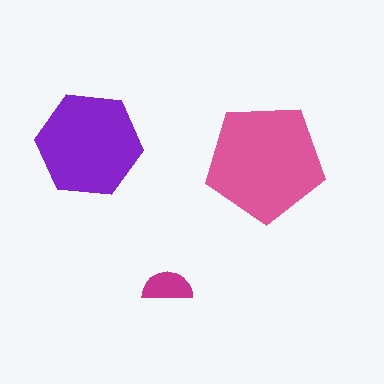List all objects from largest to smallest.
The pink pentagon, the purple hexagon, the magenta semicircle.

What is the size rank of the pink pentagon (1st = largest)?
1st.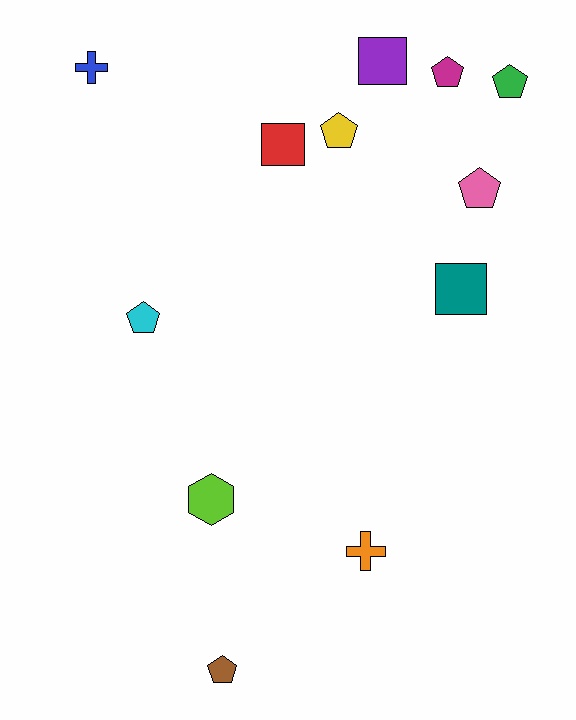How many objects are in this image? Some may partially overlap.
There are 12 objects.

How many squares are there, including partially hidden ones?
There are 3 squares.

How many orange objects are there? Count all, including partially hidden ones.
There is 1 orange object.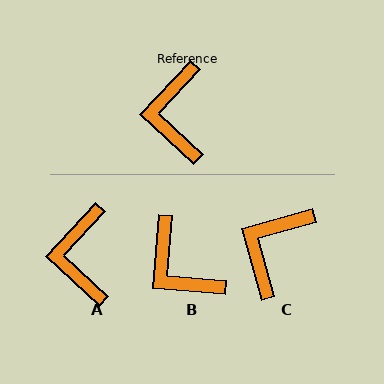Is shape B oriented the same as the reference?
No, it is off by about 38 degrees.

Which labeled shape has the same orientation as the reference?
A.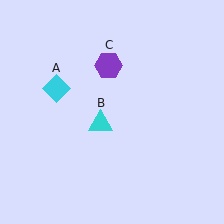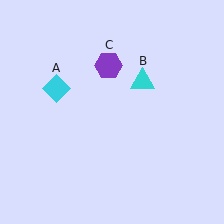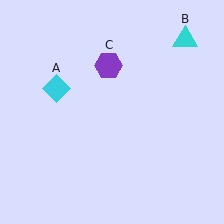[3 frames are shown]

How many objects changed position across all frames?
1 object changed position: cyan triangle (object B).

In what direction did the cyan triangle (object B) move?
The cyan triangle (object B) moved up and to the right.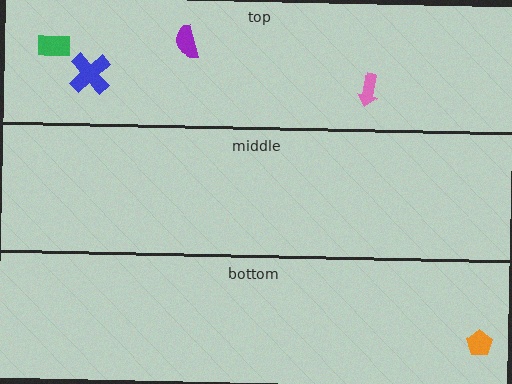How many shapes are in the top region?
4.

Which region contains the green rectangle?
The top region.